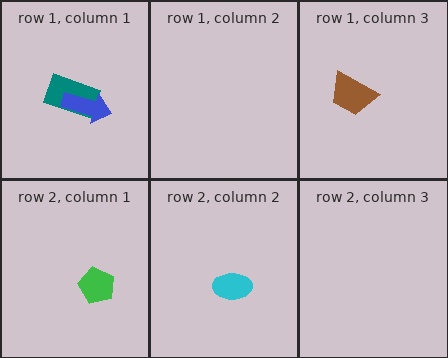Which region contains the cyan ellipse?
The row 2, column 2 region.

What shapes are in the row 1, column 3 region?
The brown trapezoid.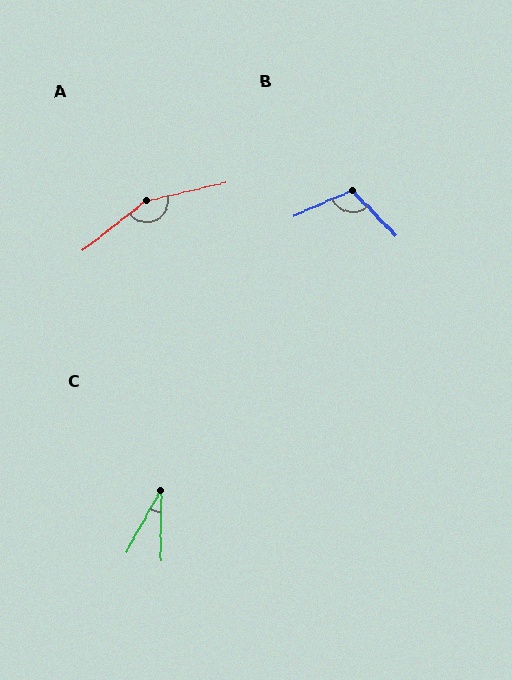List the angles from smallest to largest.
C (29°), B (111°), A (155°).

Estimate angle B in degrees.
Approximately 111 degrees.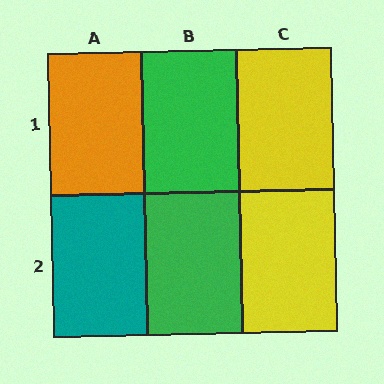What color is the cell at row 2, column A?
Teal.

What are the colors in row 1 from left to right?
Orange, green, yellow.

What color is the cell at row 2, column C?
Yellow.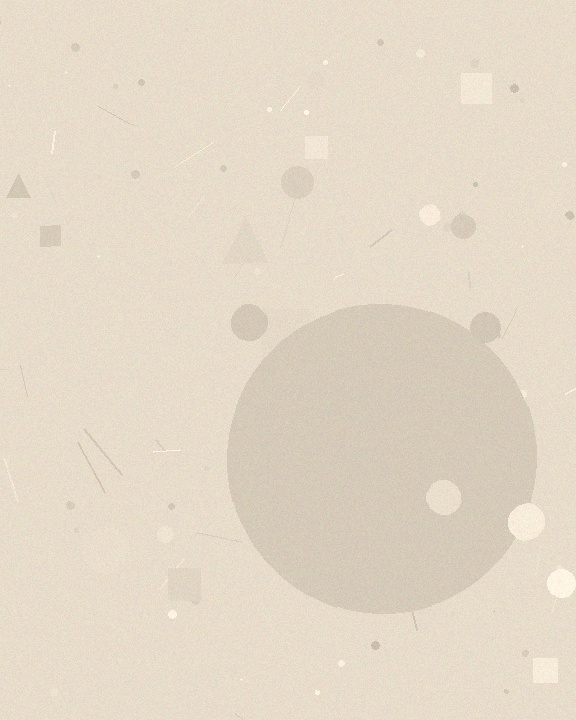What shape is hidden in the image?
A circle is hidden in the image.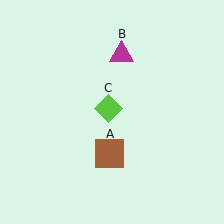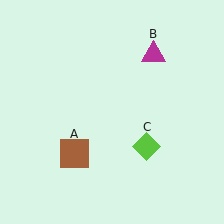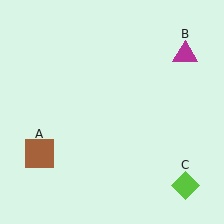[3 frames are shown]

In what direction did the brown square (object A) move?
The brown square (object A) moved left.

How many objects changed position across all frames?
3 objects changed position: brown square (object A), magenta triangle (object B), lime diamond (object C).